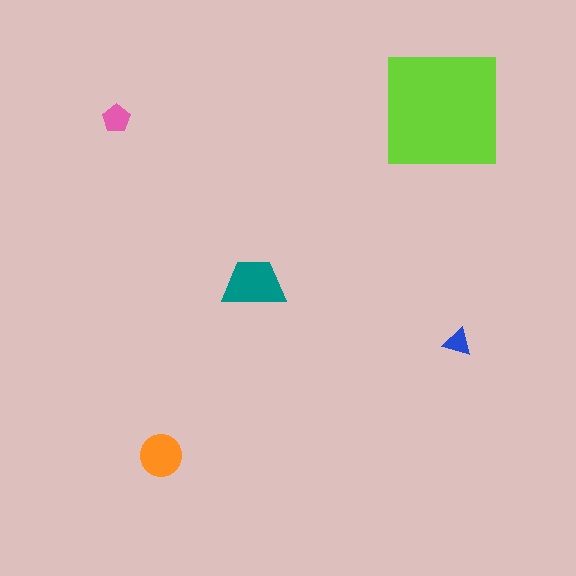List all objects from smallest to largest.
The blue triangle, the pink pentagon, the orange circle, the teal trapezoid, the lime square.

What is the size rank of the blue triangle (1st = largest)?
5th.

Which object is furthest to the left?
The pink pentagon is leftmost.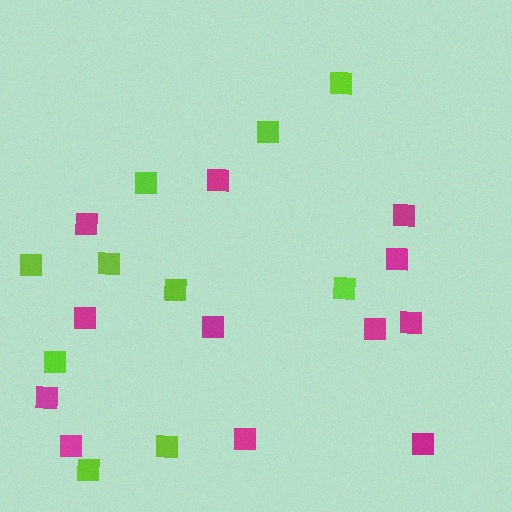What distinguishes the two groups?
There are 2 groups: one group of magenta squares (12) and one group of lime squares (10).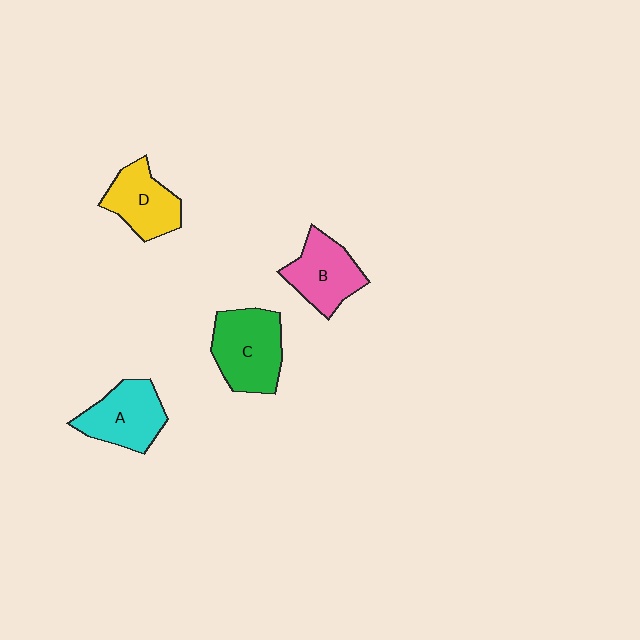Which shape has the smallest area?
Shape D (yellow).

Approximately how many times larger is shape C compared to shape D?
Approximately 1.3 times.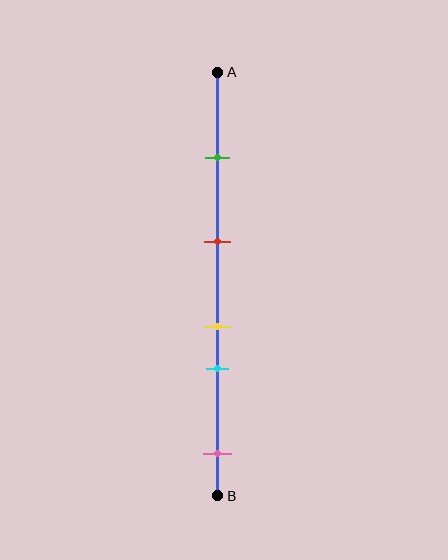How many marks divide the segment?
There are 5 marks dividing the segment.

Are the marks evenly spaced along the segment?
No, the marks are not evenly spaced.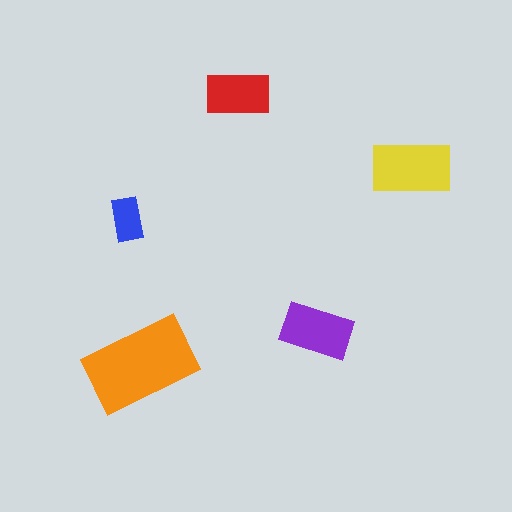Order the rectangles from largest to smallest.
the orange one, the yellow one, the purple one, the red one, the blue one.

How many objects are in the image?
There are 5 objects in the image.